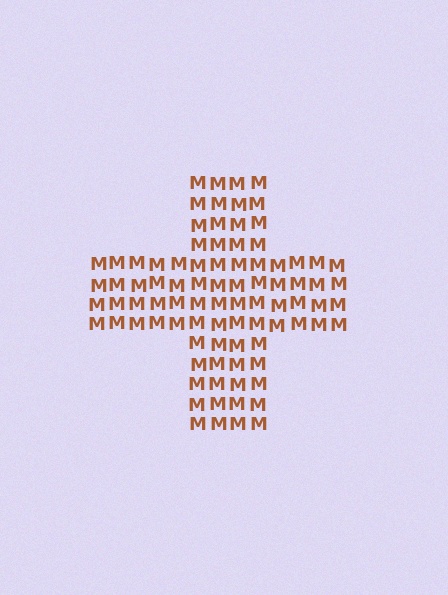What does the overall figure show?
The overall figure shows a cross.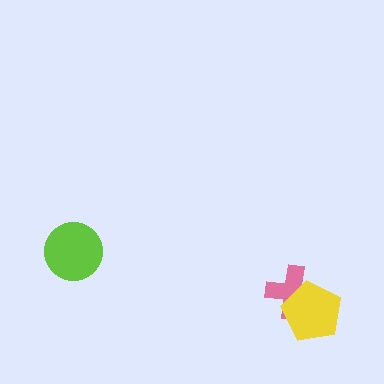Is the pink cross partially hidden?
Yes, it is partially covered by another shape.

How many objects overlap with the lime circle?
0 objects overlap with the lime circle.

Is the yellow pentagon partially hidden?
No, no other shape covers it.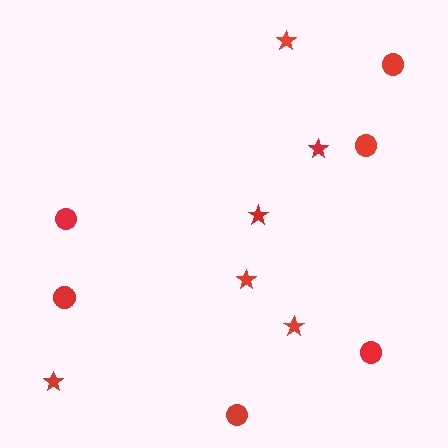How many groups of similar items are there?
There are 2 groups: one group of circles (6) and one group of stars (6).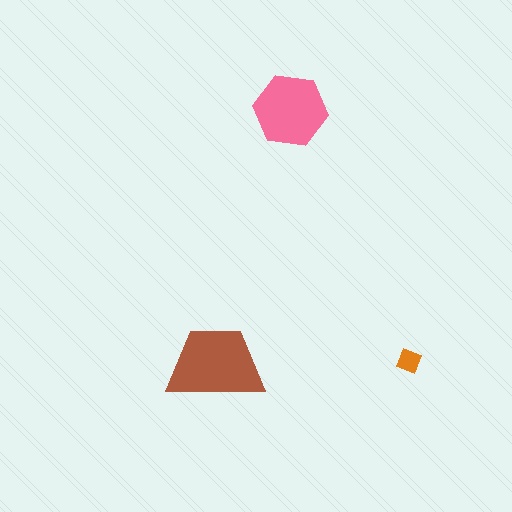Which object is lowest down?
The brown trapezoid is bottommost.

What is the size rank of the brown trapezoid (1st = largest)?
1st.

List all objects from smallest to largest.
The orange diamond, the pink hexagon, the brown trapezoid.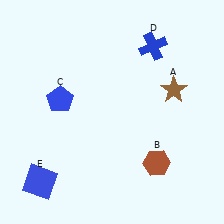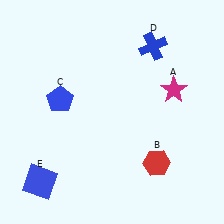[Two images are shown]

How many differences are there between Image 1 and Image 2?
There are 2 differences between the two images.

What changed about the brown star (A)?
In Image 1, A is brown. In Image 2, it changed to magenta.